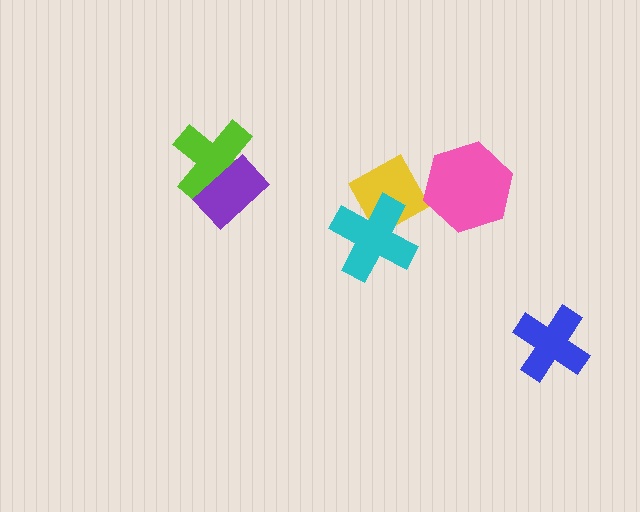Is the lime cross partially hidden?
Yes, it is partially covered by another shape.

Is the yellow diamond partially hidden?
Yes, it is partially covered by another shape.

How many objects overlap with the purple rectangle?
1 object overlaps with the purple rectangle.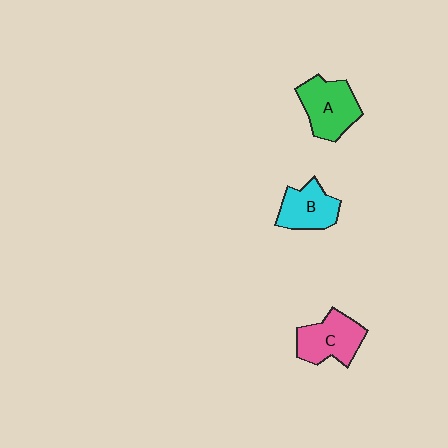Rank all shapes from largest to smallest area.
From largest to smallest: A (green), C (pink), B (cyan).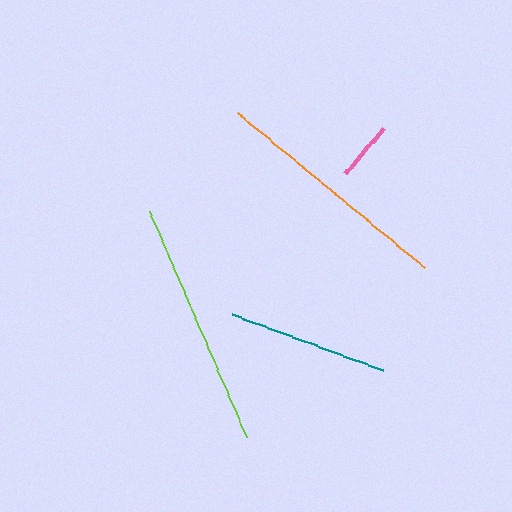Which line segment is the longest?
The lime line is the longest at approximately 247 pixels.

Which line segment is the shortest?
The pink line is the shortest at approximately 60 pixels.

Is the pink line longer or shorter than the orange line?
The orange line is longer than the pink line.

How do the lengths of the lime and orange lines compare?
The lime and orange lines are approximately the same length.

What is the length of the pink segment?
The pink segment is approximately 60 pixels long.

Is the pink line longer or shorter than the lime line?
The lime line is longer than the pink line.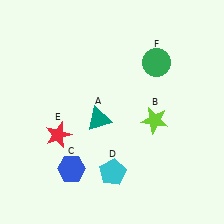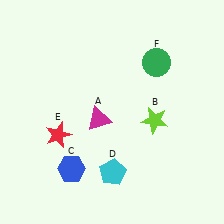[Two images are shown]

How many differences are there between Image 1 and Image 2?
There is 1 difference between the two images.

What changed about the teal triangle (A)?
In Image 1, A is teal. In Image 2, it changed to magenta.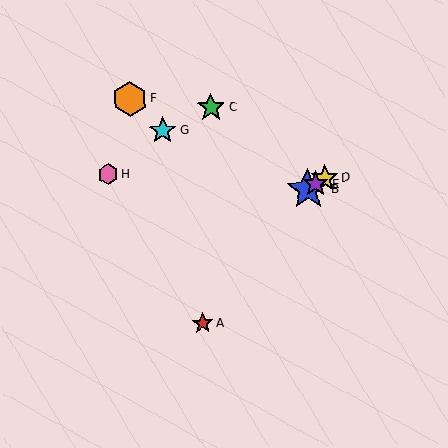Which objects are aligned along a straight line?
Objects B, D, E are aligned along a straight line.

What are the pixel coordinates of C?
Object C is at (211, 108).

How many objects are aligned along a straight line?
3 objects (B, D, E) are aligned along a straight line.